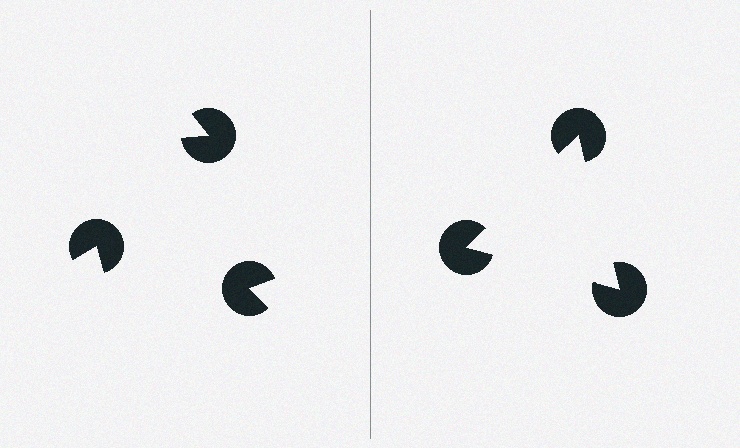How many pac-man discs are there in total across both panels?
6 — 3 on each side.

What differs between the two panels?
The pac-man discs are positioned identically on both sides; only the wedge orientations differ. On the right they align to a triangle; on the left they are misaligned.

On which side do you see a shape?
An illusory triangle appears on the right side. On the left side the wedge cuts are rotated, so no coherent shape forms.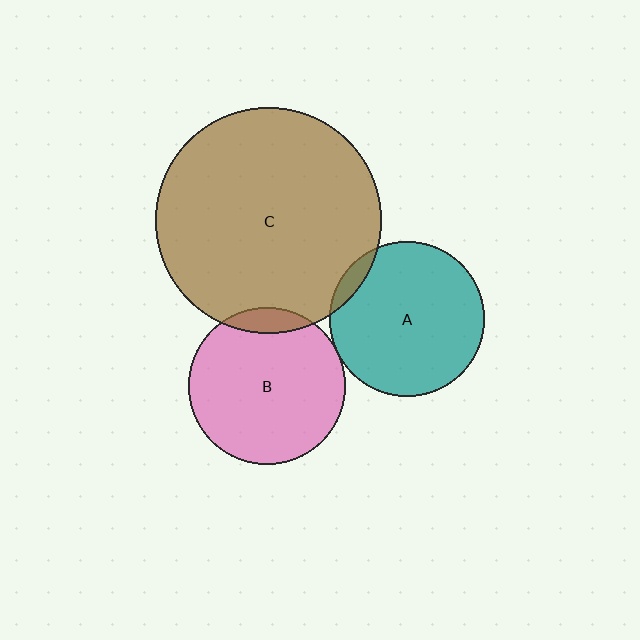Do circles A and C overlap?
Yes.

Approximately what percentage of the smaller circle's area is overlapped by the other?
Approximately 5%.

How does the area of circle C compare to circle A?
Approximately 2.1 times.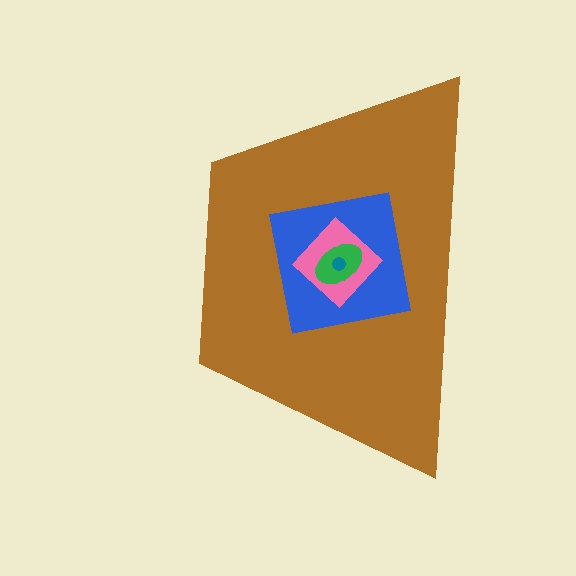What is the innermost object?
The teal circle.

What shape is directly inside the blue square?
The pink diamond.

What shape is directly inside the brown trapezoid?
The blue square.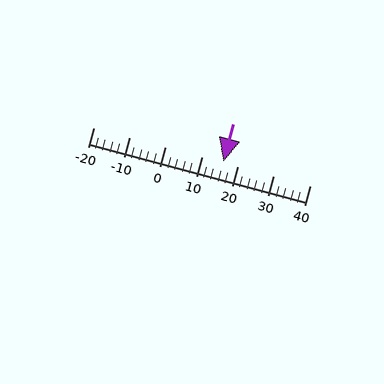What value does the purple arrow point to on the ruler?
The purple arrow points to approximately 16.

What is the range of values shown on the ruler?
The ruler shows values from -20 to 40.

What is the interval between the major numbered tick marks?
The major tick marks are spaced 10 units apart.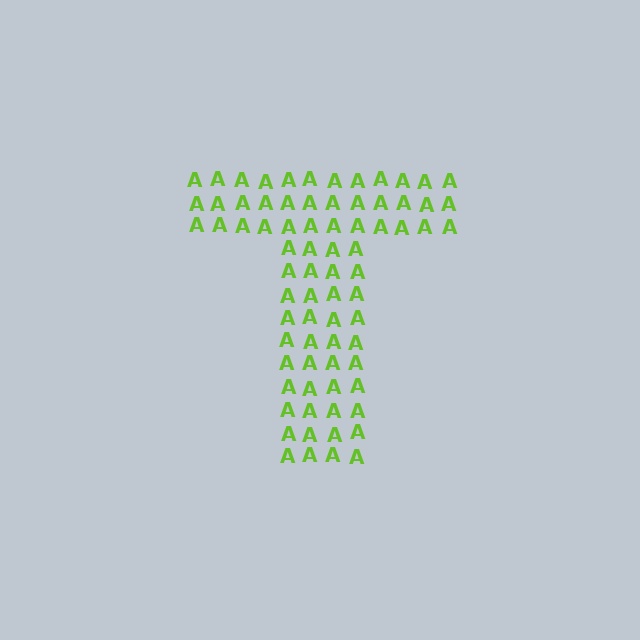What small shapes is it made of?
It is made of small letter A's.